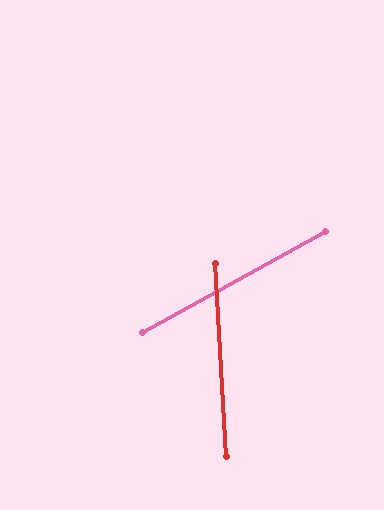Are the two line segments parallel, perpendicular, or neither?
Neither parallel nor perpendicular — they differ by about 64°.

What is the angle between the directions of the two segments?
Approximately 64 degrees.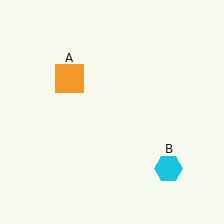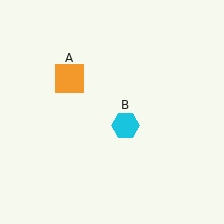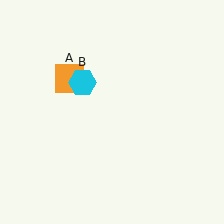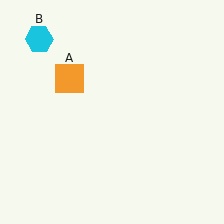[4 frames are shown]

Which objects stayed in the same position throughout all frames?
Orange square (object A) remained stationary.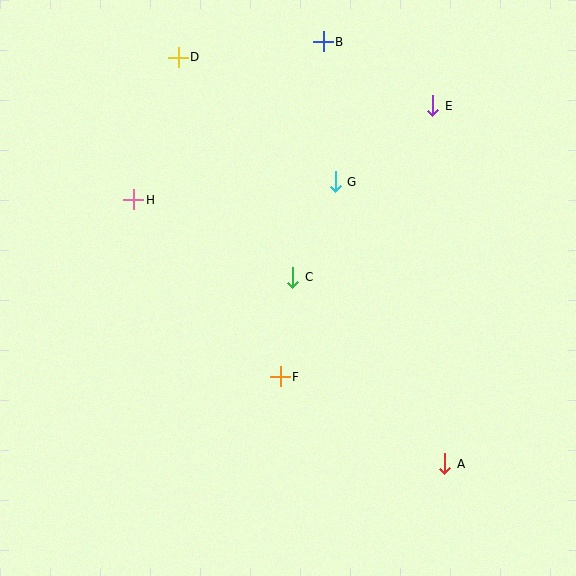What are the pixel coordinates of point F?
Point F is at (280, 377).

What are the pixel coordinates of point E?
Point E is at (433, 106).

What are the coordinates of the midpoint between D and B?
The midpoint between D and B is at (251, 49).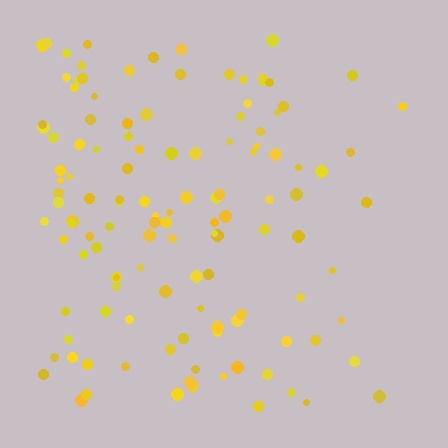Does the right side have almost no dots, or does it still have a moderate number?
Still a moderate number, just noticeably fewer than the left.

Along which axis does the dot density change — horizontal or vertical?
Horizontal.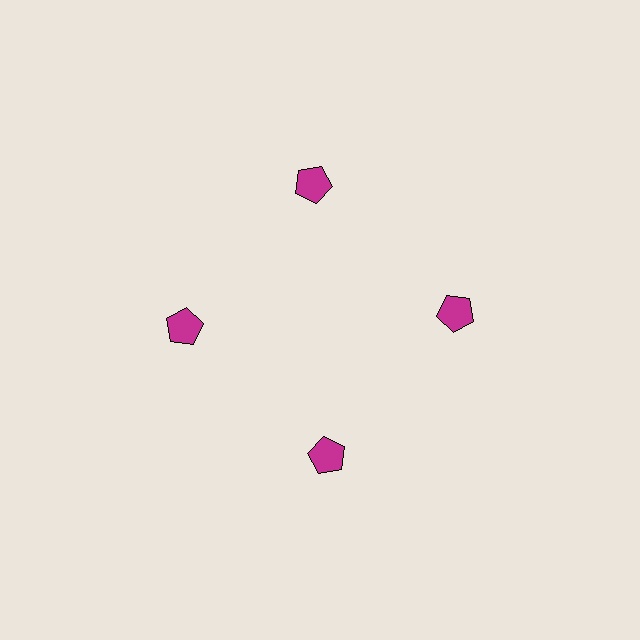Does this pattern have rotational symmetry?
Yes, this pattern has 4-fold rotational symmetry. It looks the same after rotating 90 degrees around the center.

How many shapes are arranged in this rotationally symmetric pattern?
There are 4 shapes, arranged in 4 groups of 1.